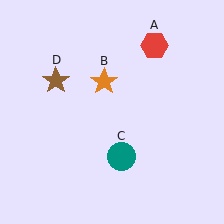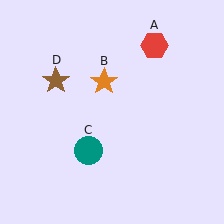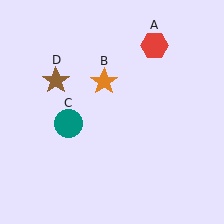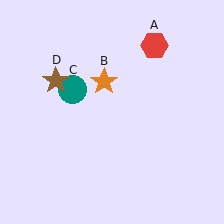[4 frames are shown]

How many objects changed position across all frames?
1 object changed position: teal circle (object C).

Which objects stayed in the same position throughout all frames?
Red hexagon (object A) and orange star (object B) and brown star (object D) remained stationary.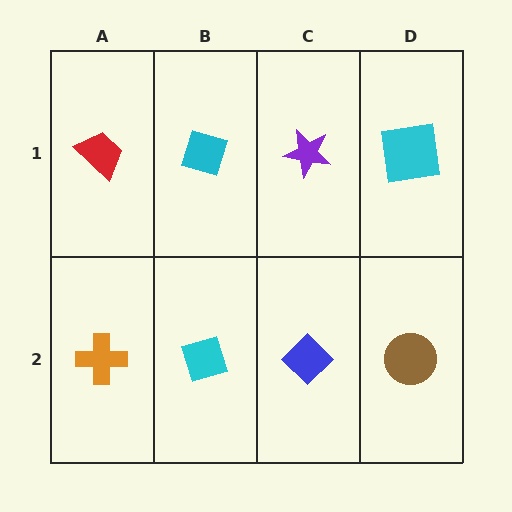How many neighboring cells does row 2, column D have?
2.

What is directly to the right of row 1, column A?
A cyan diamond.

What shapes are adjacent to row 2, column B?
A cyan diamond (row 1, column B), an orange cross (row 2, column A), a blue diamond (row 2, column C).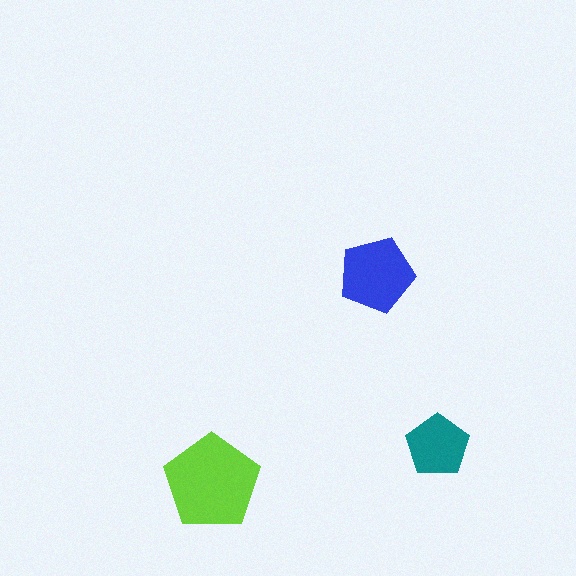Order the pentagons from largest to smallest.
the lime one, the blue one, the teal one.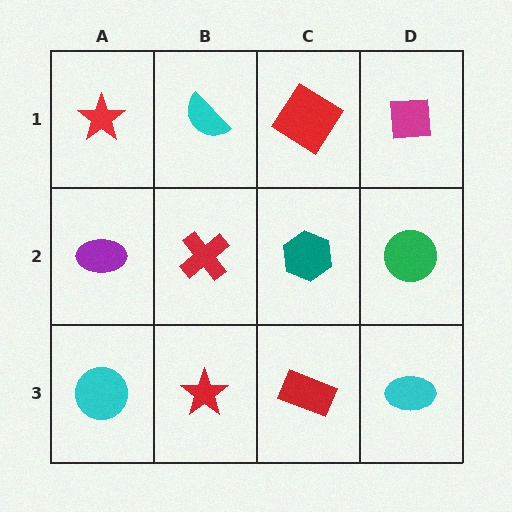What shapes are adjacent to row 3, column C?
A teal hexagon (row 2, column C), a red star (row 3, column B), a cyan ellipse (row 3, column D).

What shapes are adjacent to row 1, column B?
A red cross (row 2, column B), a red star (row 1, column A), a red diamond (row 1, column C).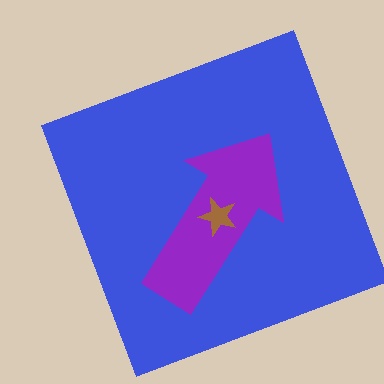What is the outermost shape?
The blue square.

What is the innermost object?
The brown star.